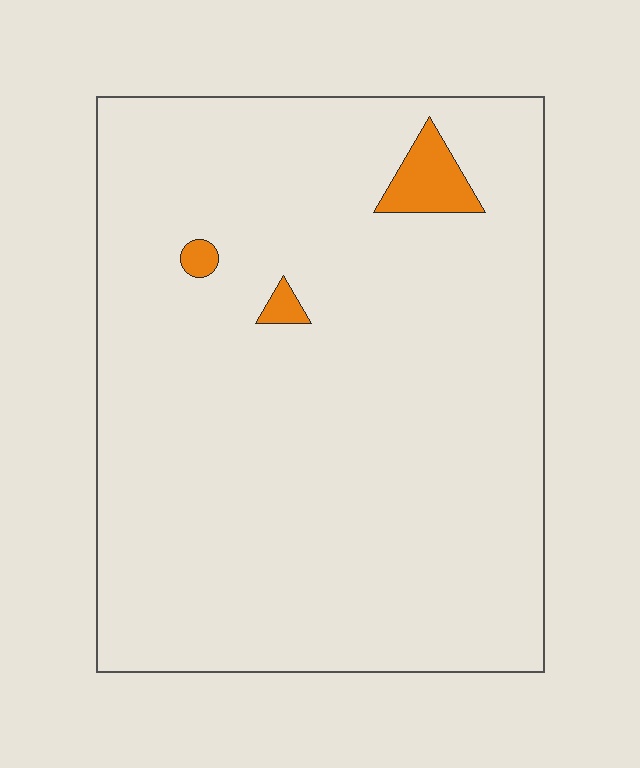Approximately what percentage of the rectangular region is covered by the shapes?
Approximately 5%.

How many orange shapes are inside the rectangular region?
3.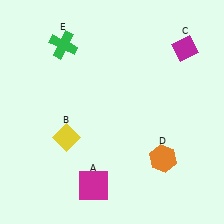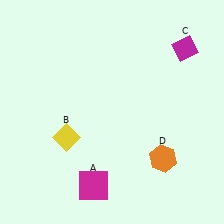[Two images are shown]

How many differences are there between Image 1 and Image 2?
There is 1 difference between the two images.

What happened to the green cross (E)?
The green cross (E) was removed in Image 2. It was in the top-left area of Image 1.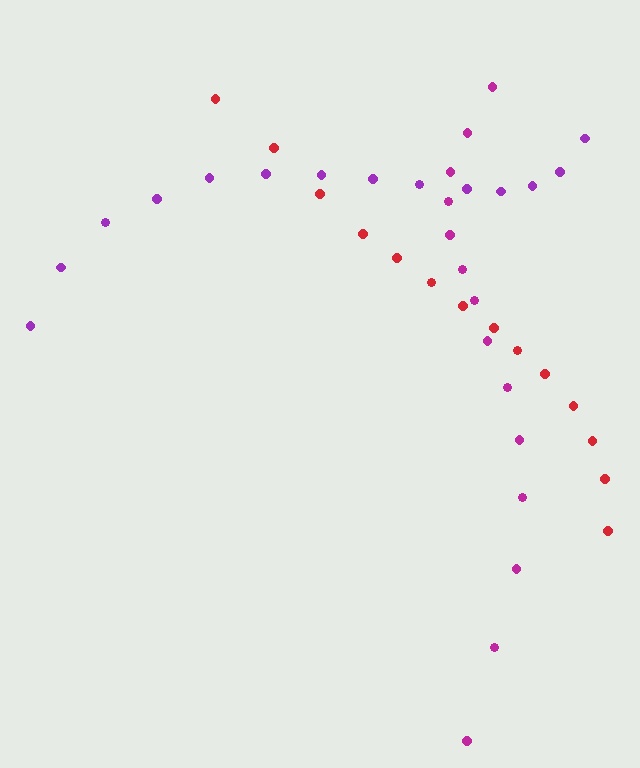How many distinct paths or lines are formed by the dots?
There are 3 distinct paths.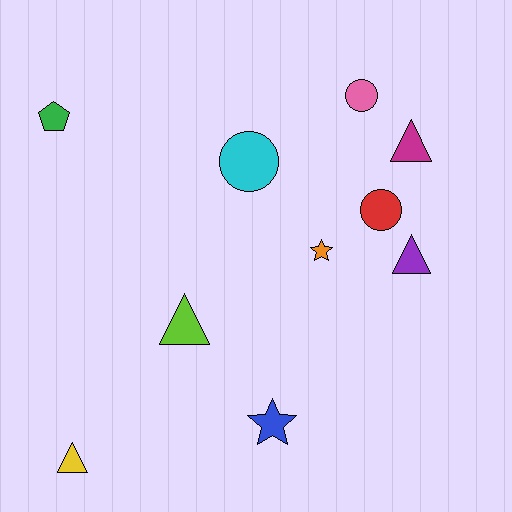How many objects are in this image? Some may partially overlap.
There are 10 objects.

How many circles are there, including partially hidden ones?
There are 3 circles.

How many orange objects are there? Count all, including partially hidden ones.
There is 1 orange object.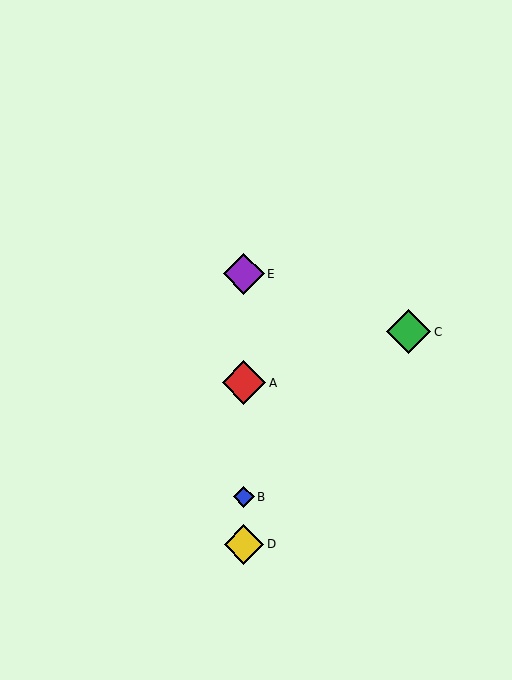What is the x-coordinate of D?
Object D is at x≈244.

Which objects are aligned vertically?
Objects A, B, D, E are aligned vertically.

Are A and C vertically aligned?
No, A is at x≈244 and C is at x≈409.